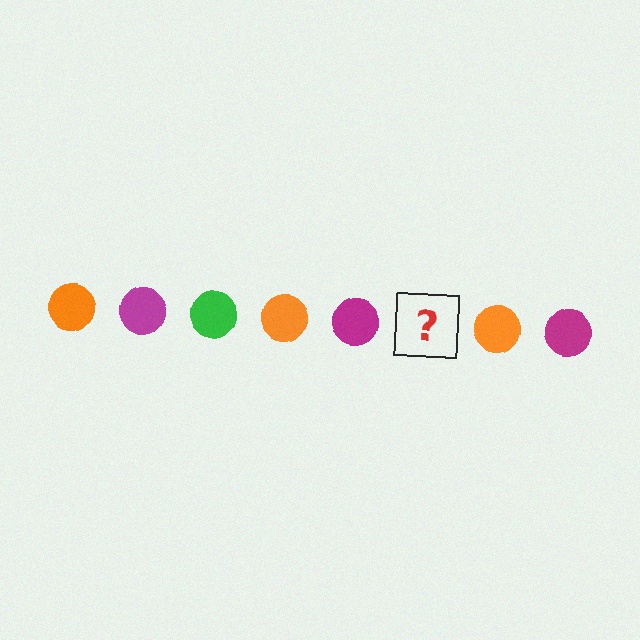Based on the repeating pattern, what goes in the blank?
The blank should be a green circle.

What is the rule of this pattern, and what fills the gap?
The rule is that the pattern cycles through orange, magenta, green circles. The gap should be filled with a green circle.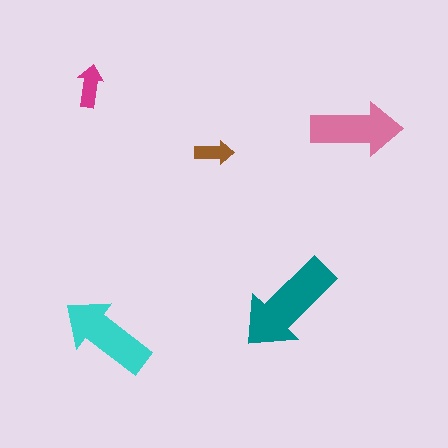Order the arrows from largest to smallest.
the teal one, the cyan one, the pink one, the magenta one, the brown one.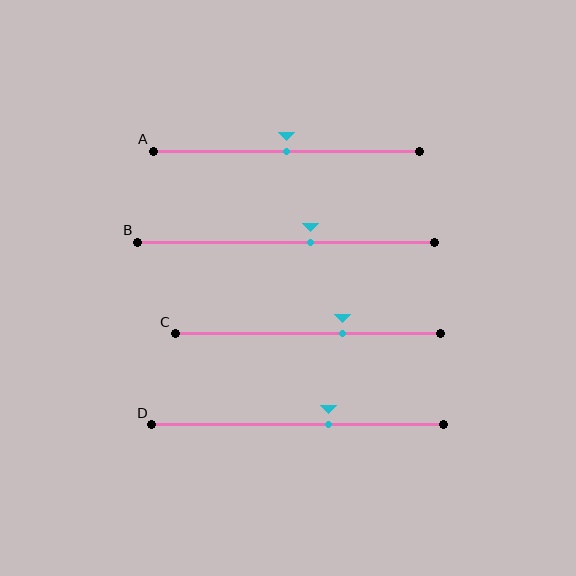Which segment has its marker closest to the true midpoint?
Segment A has its marker closest to the true midpoint.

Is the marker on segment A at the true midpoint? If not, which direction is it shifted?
Yes, the marker on segment A is at the true midpoint.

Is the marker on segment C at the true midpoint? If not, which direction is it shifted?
No, the marker on segment C is shifted to the right by about 13% of the segment length.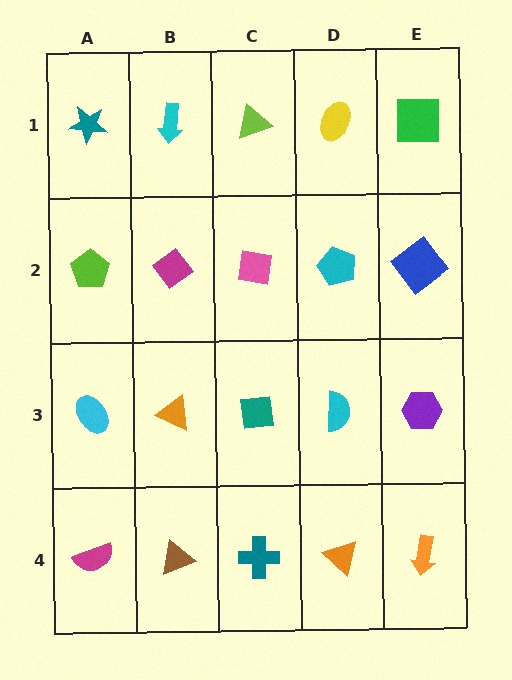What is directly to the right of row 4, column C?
An orange triangle.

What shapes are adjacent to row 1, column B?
A magenta diamond (row 2, column B), a teal star (row 1, column A), a lime triangle (row 1, column C).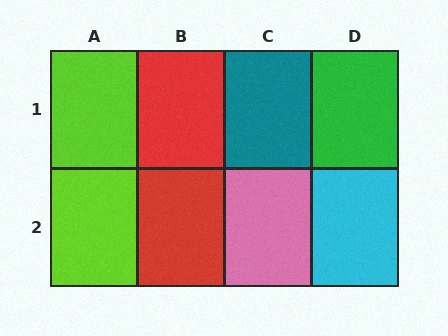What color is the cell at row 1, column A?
Lime.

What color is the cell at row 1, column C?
Teal.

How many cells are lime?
2 cells are lime.